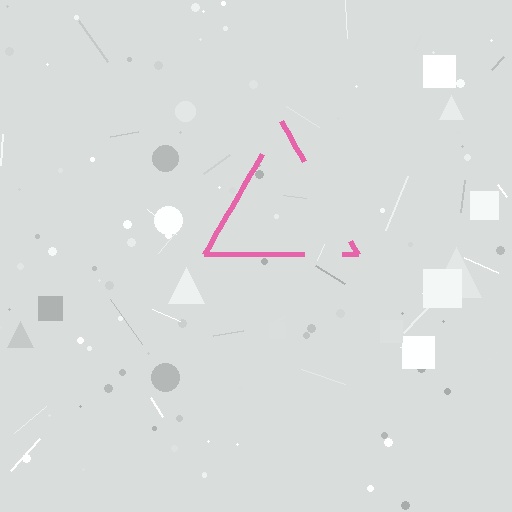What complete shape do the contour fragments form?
The contour fragments form a triangle.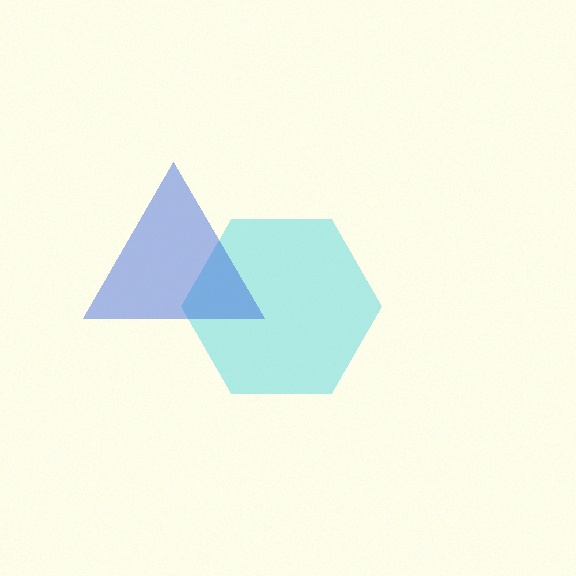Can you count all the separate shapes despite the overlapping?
Yes, there are 2 separate shapes.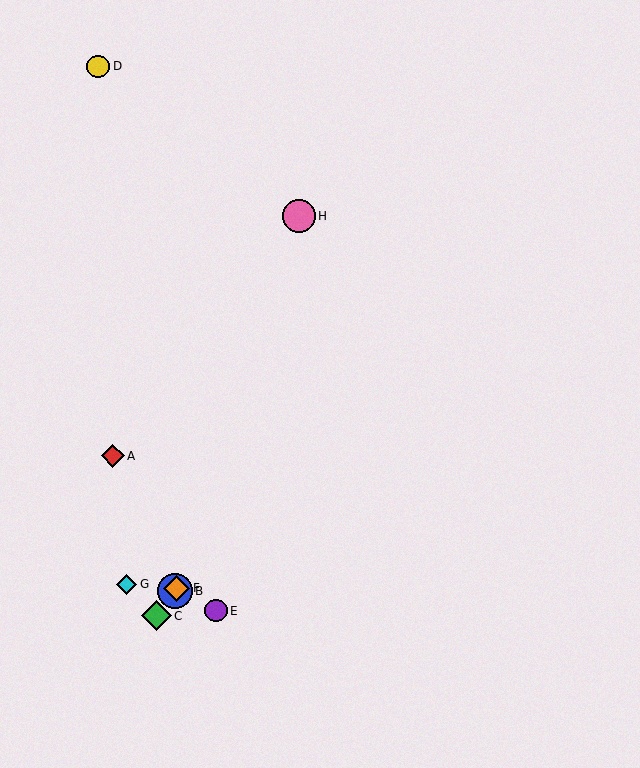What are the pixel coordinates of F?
Object F is at (177, 588).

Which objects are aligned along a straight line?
Objects B, C, F are aligned along a straight line.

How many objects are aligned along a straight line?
3 objects (B, C, F) are aligned along a straight line.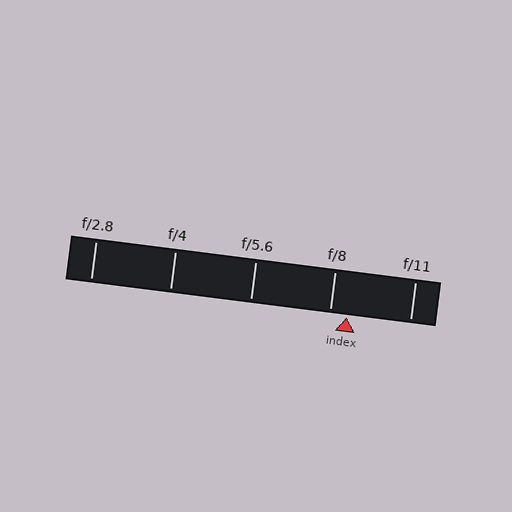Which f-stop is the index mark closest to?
The index mark is closest to f/8.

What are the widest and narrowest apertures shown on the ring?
The widest aperture shown is f/2.8 and the narrowest is f/11.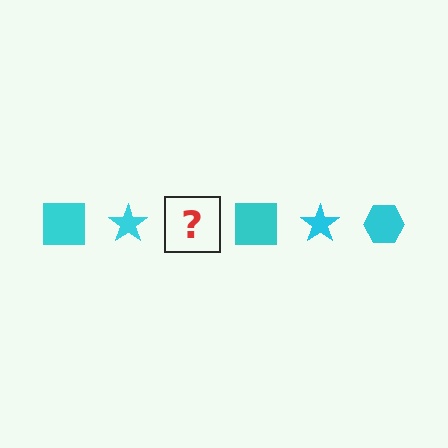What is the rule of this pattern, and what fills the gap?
The rule is that the pattern cycles through square, star, hexagon shapes in cyan. The gap should be filled with a cyan hexagon.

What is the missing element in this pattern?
The missing element is a cyan hexagon.